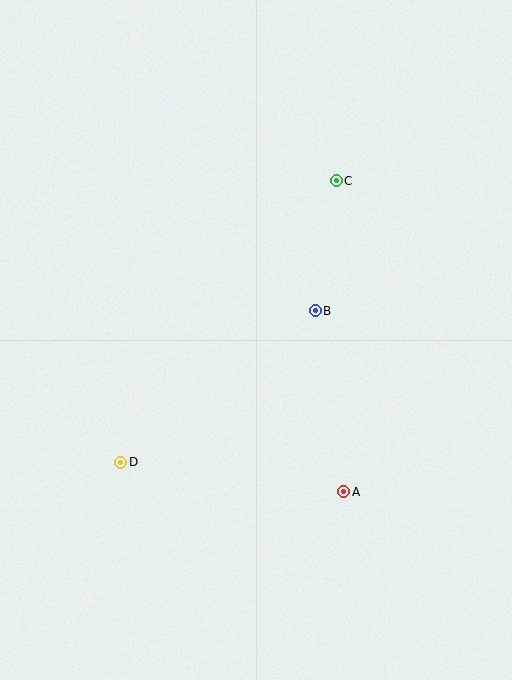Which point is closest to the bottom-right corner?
Point A is closest to the bottom-right corner.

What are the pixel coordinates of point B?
Point B is at (315, 311).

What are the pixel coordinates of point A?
Point A is at (344, 492).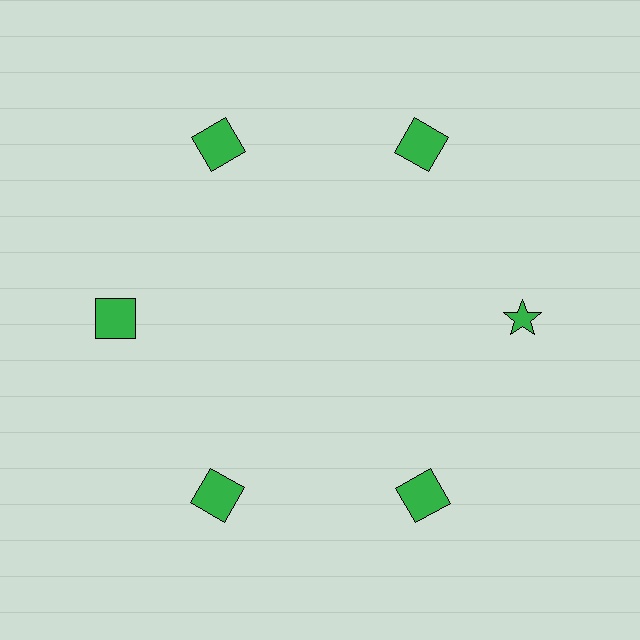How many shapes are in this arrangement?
There are 6 shapes arranged in a ring pattern.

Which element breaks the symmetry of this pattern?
The green star at roughly the 3 o'clock position breaks the symmetry. All other shapes are green squares.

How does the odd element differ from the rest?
It has a different shape: star instead of square.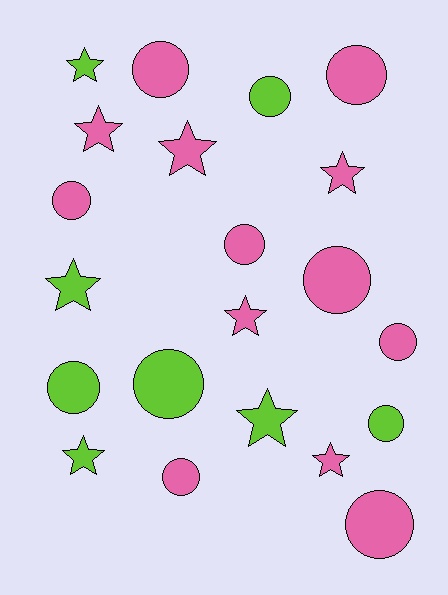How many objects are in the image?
There are 21 objects.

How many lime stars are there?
There are 4 lime stars.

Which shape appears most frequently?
Circle, with 12 objects.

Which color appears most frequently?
Pink, with 13 objects.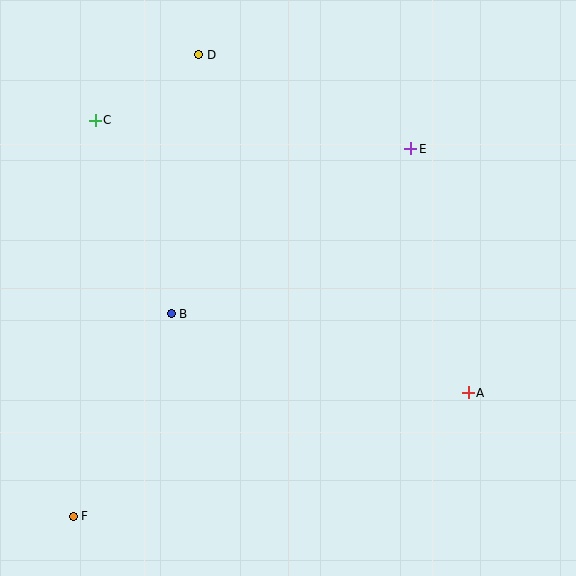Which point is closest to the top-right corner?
Point E is closest to the top-right corner.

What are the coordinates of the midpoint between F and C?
The midpoint between F and C is at (84, 318).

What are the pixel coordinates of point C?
Point C is at (95, 120).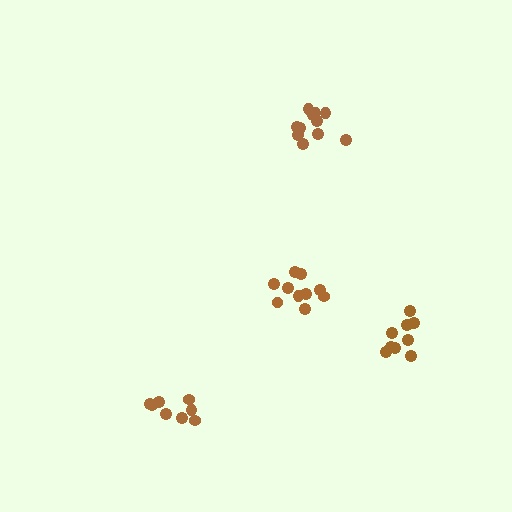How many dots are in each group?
Group 1: 10 dots, Group 2: 9 dots, Group 3: 11 dots, Group 4: 8 dots (38 total).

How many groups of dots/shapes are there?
There are 4 groups.